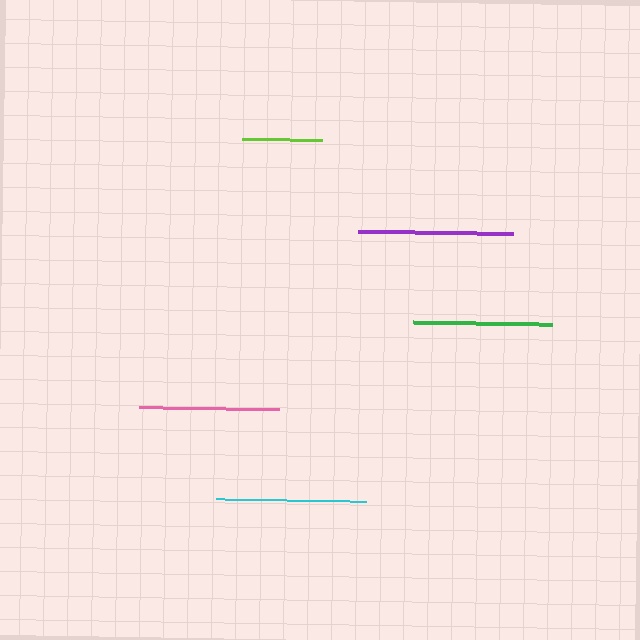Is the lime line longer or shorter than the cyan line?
The cyan line is longer than the lime line.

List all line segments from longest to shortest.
From longest to shortest: purple, cyan, pink, green, lime.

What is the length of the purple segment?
The purple segment is approximately 155 pixels long.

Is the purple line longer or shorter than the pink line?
The purple line is longer than the pink line.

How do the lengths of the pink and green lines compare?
The pink and green lines are approximately the same length.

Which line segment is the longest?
The purple line is the longest at approximately 155 pixels.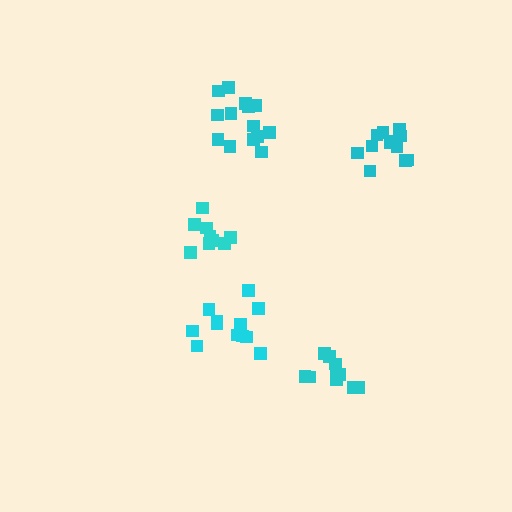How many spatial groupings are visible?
There are 5 spatial groupings.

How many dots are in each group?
Group 1: 9 dots, Group 2: 12 dots, Group 3: 12 dots, Group 4: 14 dots, Group 5: 10 dots (57 total).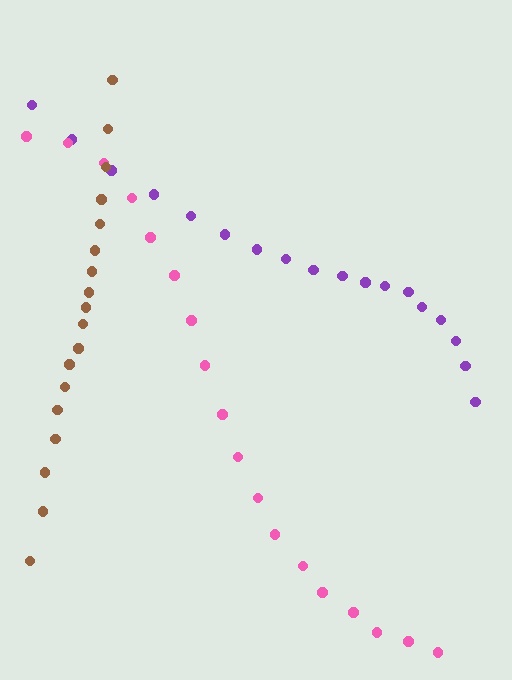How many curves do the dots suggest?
There are 3 distinct paths.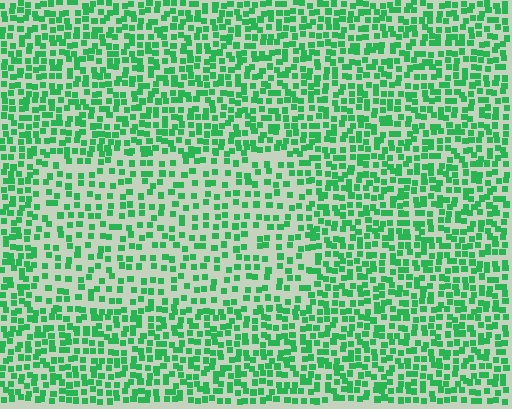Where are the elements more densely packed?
The elements are more densely packed outside the rectangle boundary.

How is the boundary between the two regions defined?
The boundary is defined by a change in element density (approximately 1.7x ratio). All elements are the same color, size, and shape.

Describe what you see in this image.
The image contains small green elements arranged at two different densities. A rectangle-shaped region is visible where the elements are less densely packed than the surrounding area.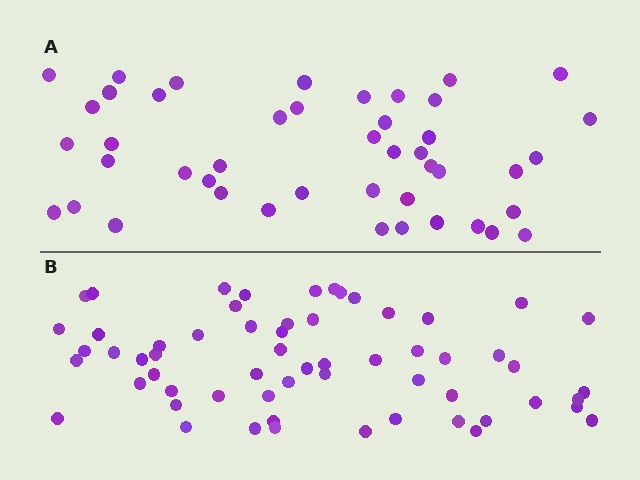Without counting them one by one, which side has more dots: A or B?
Region B (the bottom region) has more dots.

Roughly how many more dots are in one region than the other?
Region B has approximately 15 more dots than region A.